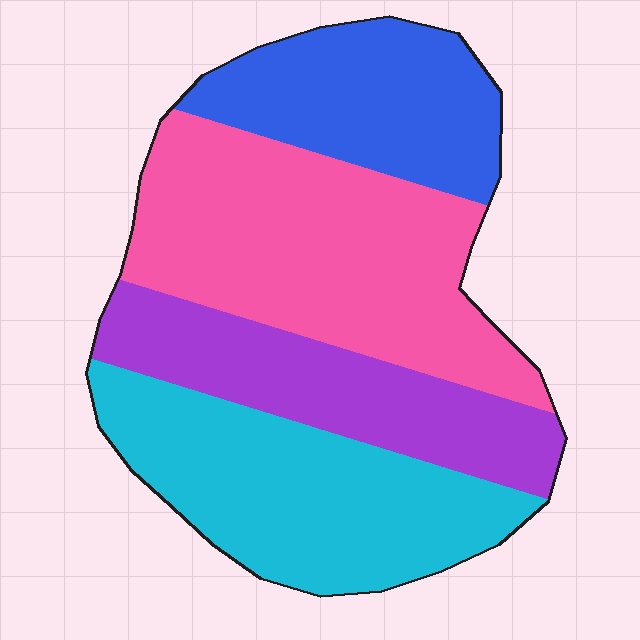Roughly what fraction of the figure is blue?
Blue takes up about one fifth (1/5) of the figure.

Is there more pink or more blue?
Pink.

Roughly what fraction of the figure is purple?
Purple covers around 20% of the figure.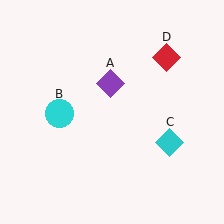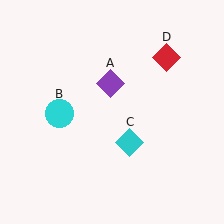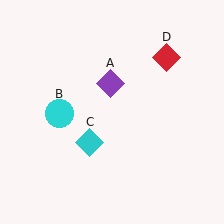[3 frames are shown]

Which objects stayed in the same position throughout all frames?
Purple diamond (object A) and cyan circle (object B) and red diamond (object D) remained stationary.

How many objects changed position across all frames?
1 object changed position: cyan diamond (object C).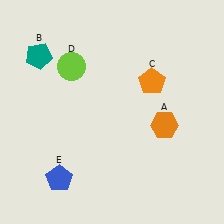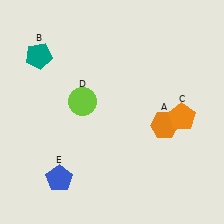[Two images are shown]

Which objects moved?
The objects that moved are: the orange pentagon (C), the lime circle (D).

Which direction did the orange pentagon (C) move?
The orange pentagon (C) moved down.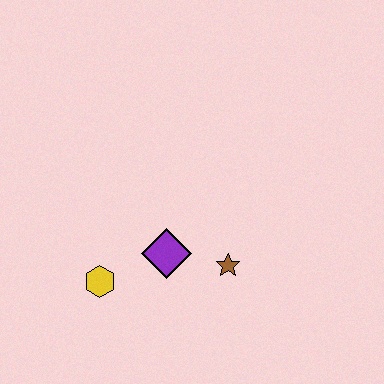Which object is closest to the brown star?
The purple diamond is closest to the brown star.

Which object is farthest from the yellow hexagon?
The brown star is farthest from the yellow hexagon.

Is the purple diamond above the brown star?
Yes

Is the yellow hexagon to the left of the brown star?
Yes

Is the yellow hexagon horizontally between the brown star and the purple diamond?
No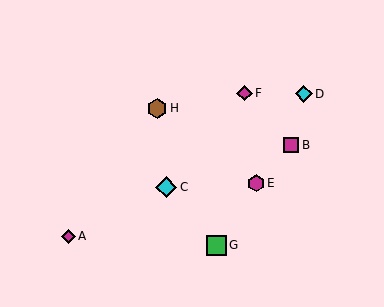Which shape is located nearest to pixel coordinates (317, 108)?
The cyan diamond (labeled D) at (304, 94) is nearest to that location.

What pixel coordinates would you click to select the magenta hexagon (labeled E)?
Click at (256, 183) to select the magenta hexagon E.